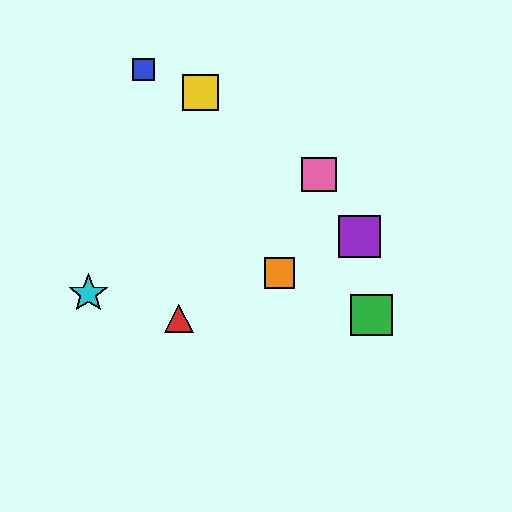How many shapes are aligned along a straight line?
3 shapes (the red triangle, the purple square, the orange square) are aligned along a straight line.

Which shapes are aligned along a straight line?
The red triangle, the purple square, the orange square are aligned along a straight line.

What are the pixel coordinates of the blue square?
The blue square is at (144, 69).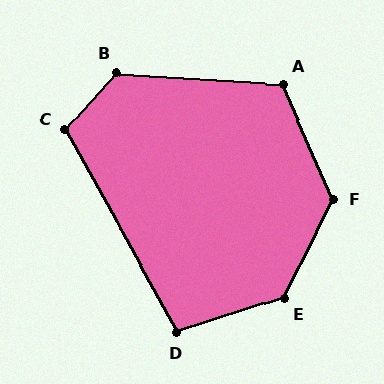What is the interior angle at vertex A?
Approximately 117 degrees (obtuse).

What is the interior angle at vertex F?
Approximately 131 degrees (obtuse).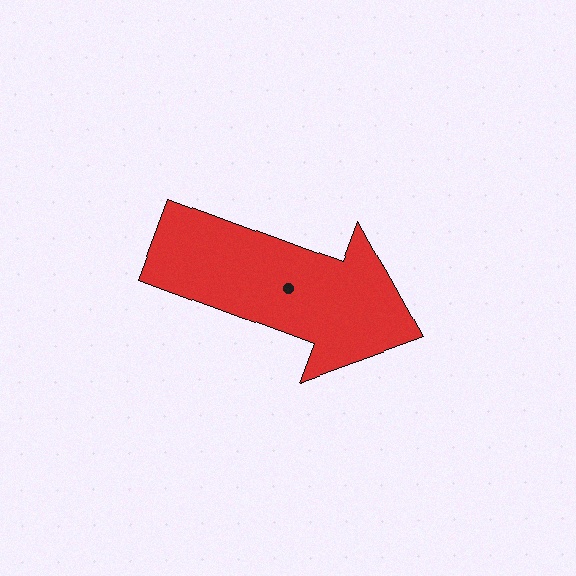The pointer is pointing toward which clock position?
Roughly 4 o'clock.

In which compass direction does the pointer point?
East.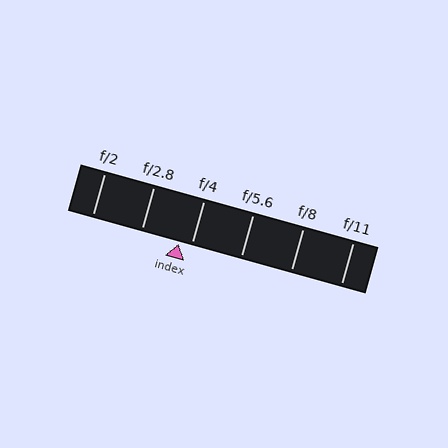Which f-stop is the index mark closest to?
The index mark is closest to f/4.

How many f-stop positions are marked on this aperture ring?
There are 6 f-stop positions marked.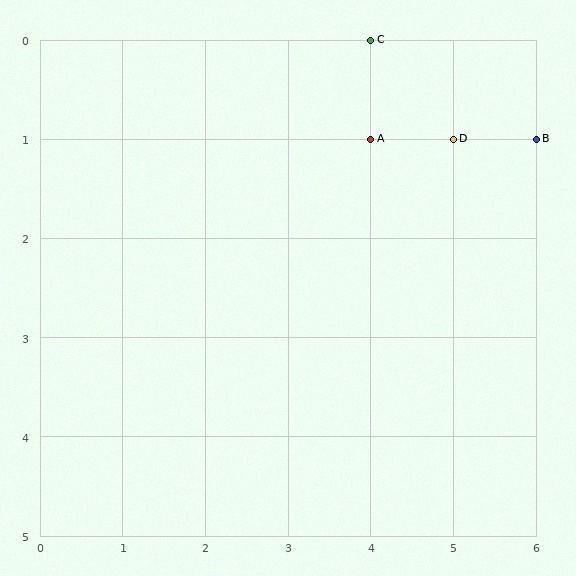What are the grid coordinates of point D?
Point D is at grid coordinates (5, 1).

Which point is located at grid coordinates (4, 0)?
Point C is at (4, 0).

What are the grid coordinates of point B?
Point B is at grid coordinates (6, 1).